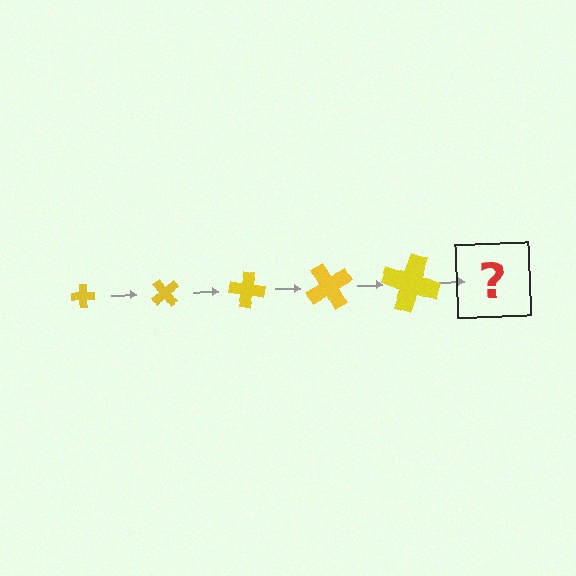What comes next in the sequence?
The next element should be a cross, larger than the previous one and rotated 250 degrees from the start.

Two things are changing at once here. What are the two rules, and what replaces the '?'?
The two rules are that the cross grows larger each step and it rotates 50 degrees each step. The '?' should be a cross, larger than the previous one and rotated 250 degrees from the start.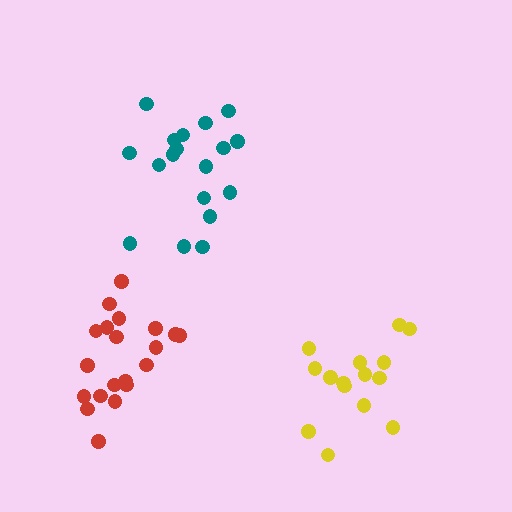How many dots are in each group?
Group 1: 15 dots, Group 2: 18 dots, Group 3: 20 dots (53 total).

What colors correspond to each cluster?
The clusters are colored: yellow, teal, red.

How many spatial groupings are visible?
There are 3 spatial groupings.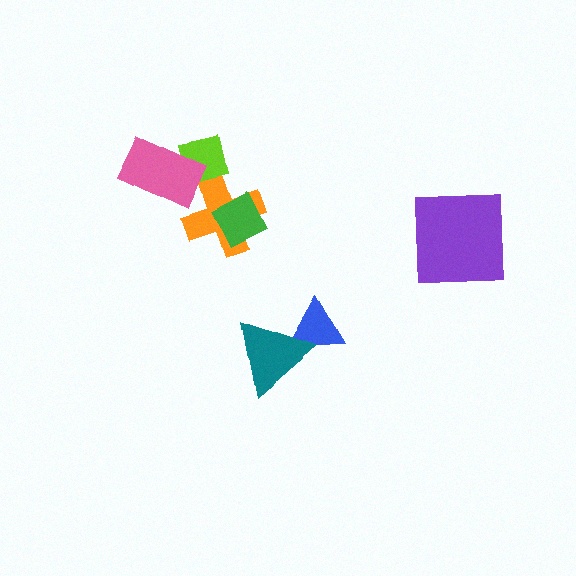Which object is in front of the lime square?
The pink rectangle is in front of the lime square.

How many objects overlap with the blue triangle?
1 object overlaps with the blue triangle.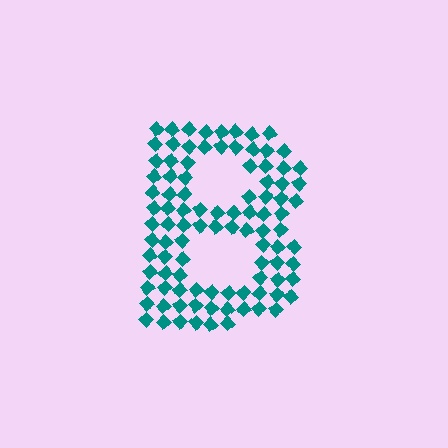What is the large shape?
The large shape is the letter B.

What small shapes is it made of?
It is made of small diamonds.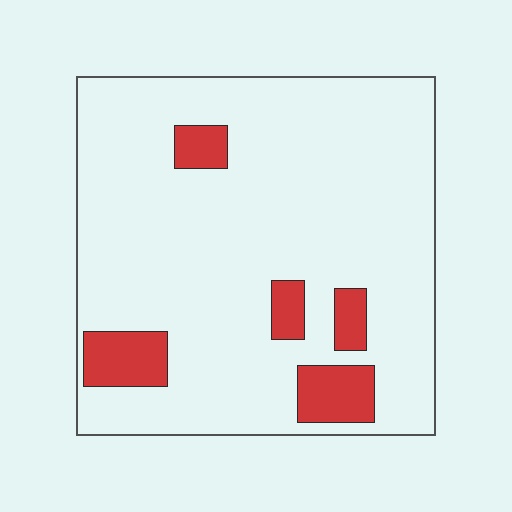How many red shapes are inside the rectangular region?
5.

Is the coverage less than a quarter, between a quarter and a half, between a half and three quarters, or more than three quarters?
Less than a quarter.